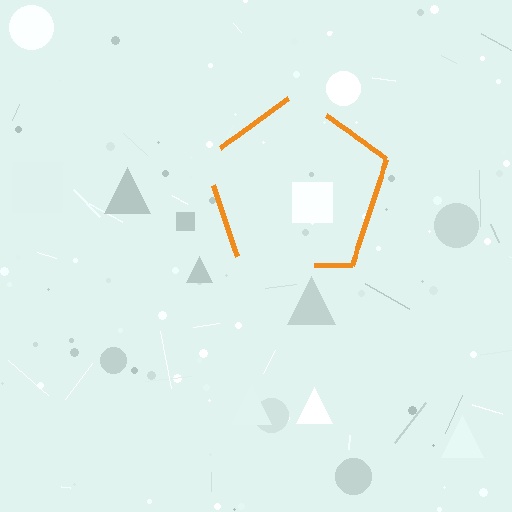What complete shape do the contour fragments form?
The contour fragments form a pentagon.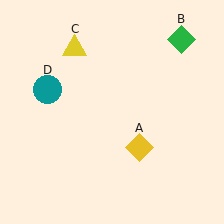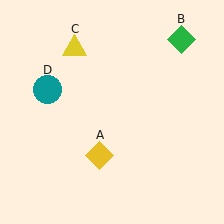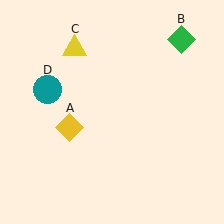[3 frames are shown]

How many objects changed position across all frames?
1 object changed position: yellow diamond (object A).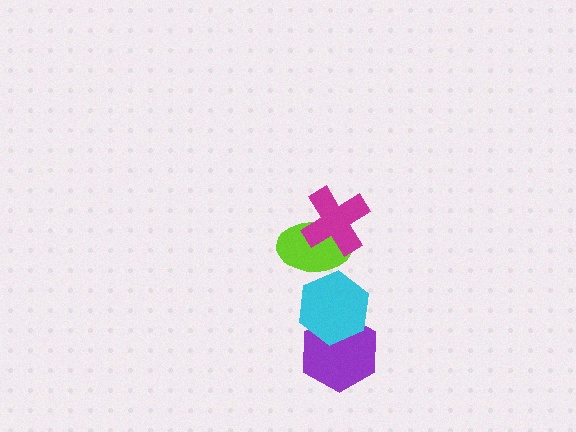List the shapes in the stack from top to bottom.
From top to bottom: the magenta cross, the lime ellipse, the cyan hexagon, the purple hexagon.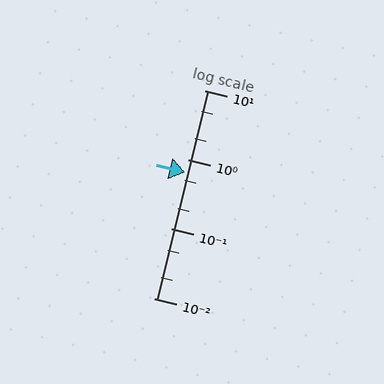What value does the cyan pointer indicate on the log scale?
The pointer indicates approximately 0.65.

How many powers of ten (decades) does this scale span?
The scale spans 3 decades, from 0.01 to 10.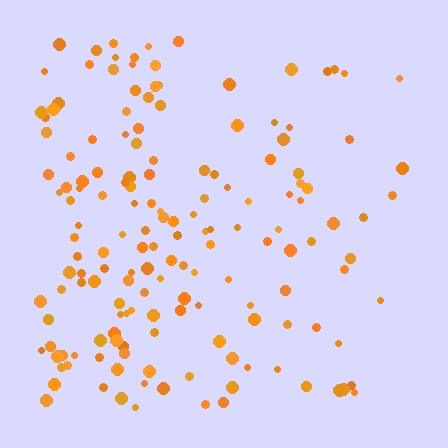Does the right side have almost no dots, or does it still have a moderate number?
Still a moderate number, just noticeably fewer than the left.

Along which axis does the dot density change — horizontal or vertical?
Horizontal.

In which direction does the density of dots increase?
From right to left, with the left side densest.